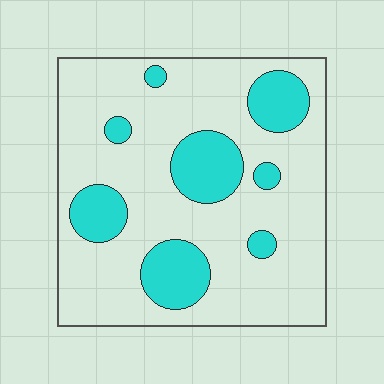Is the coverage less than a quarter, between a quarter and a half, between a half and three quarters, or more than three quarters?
Less than a quarter.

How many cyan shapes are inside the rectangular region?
8.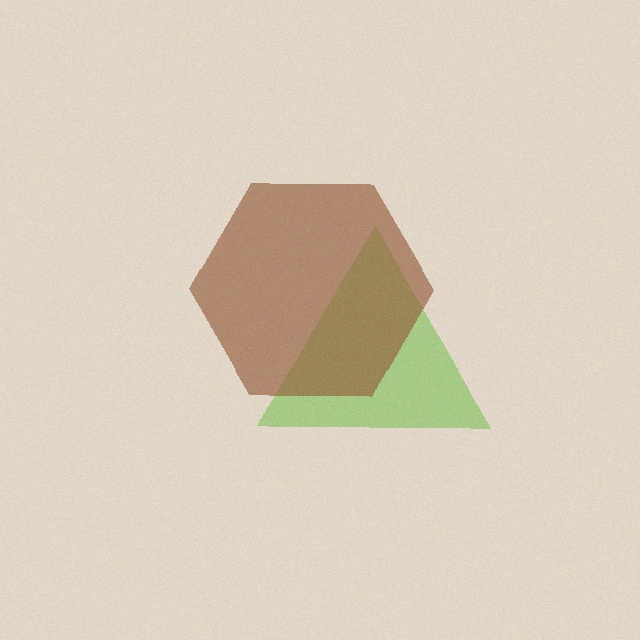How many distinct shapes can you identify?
There are 2 distinct shapes: a lime triangle, a brown hexagon.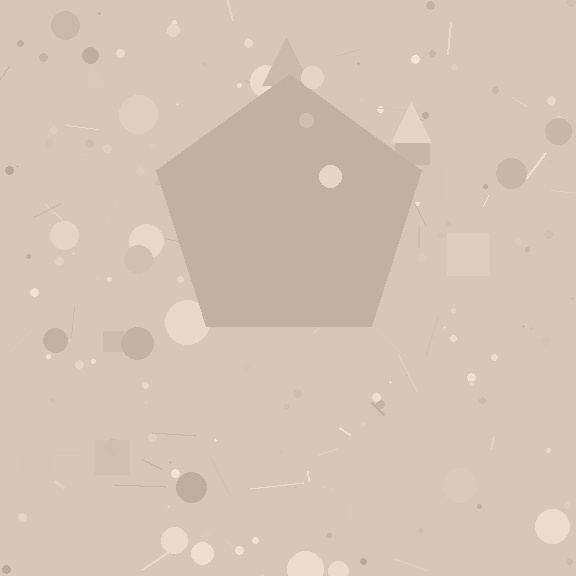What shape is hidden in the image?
A pentagon is hidden in the image.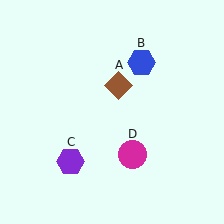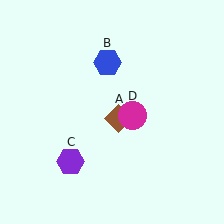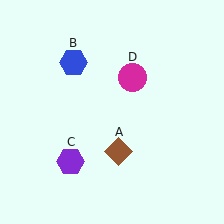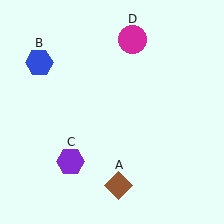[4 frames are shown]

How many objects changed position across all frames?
3 objects changed position: brown diamond (object A), blue hexagon (object B), magenta circle (object D).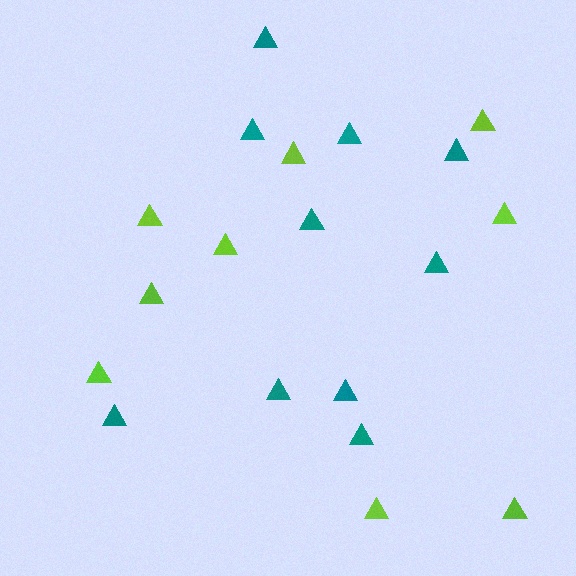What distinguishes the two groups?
There are 2 groups: one group of teal triangles (10) and one group of lime triangles (9).